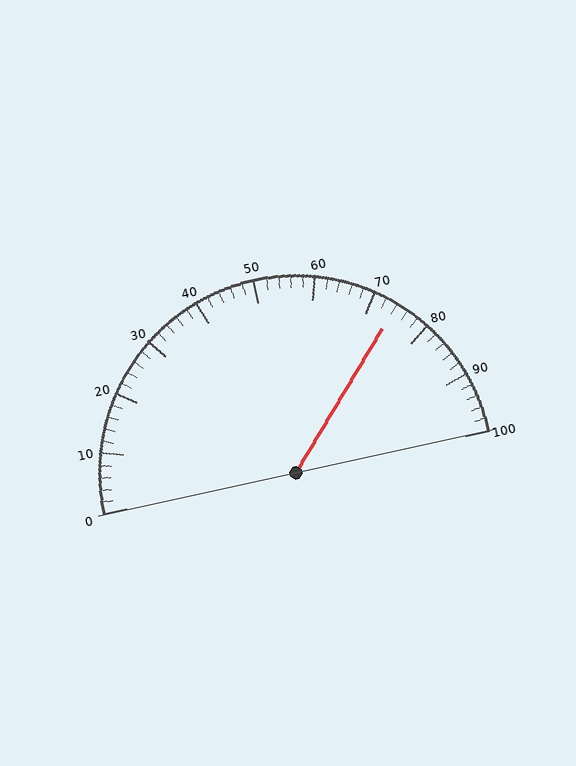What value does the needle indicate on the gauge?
The needle indicates approximately 74.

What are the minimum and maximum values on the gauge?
The gauge ranges from 0 to 100.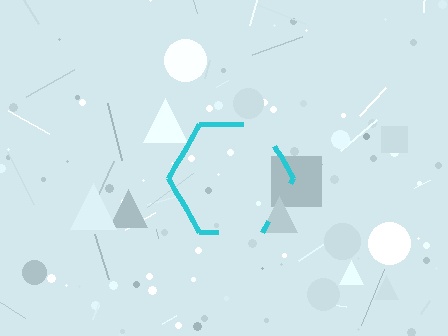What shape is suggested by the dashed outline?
The dashed outline suggests a hexagon.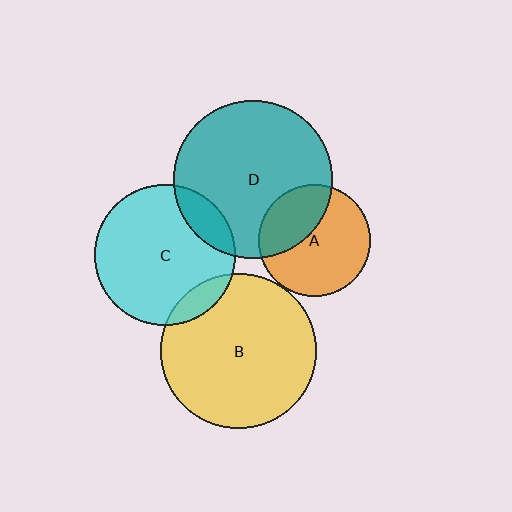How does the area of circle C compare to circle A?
Approximately 1.6 times.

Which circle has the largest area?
Circle D (teal).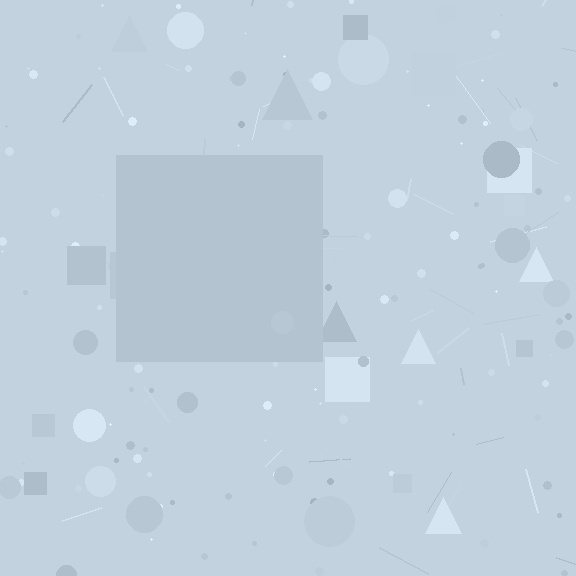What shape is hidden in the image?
A square is hidden in the image.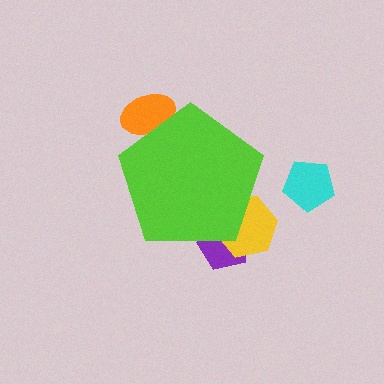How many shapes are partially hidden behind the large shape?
3 shapes are partially hidden.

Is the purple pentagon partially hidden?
Yes, the purple pentagon is partially hidden behind the lime pentagon.